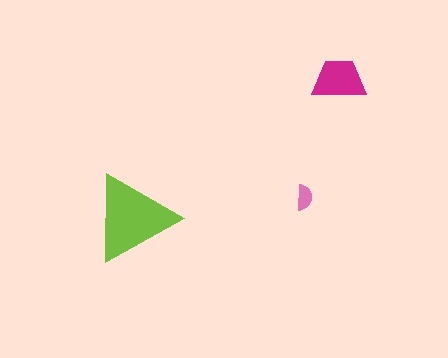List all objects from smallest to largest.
The pink semicircle, the magenta trapezoid, the lime triangle.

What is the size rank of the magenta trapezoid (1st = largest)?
2nd.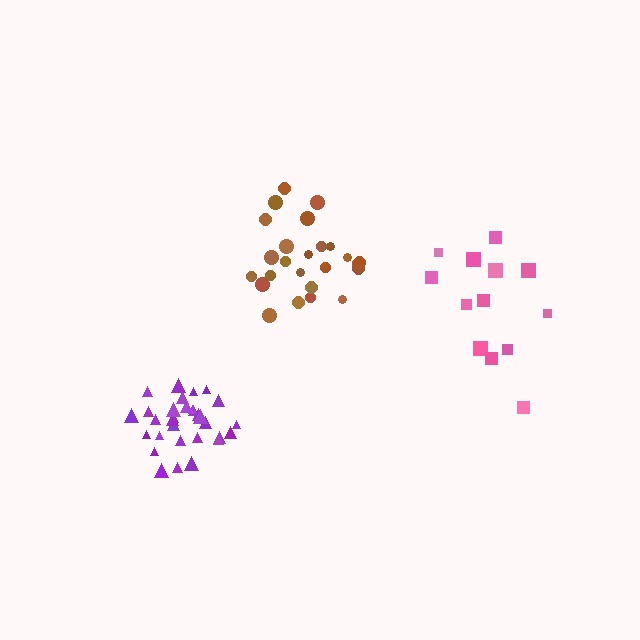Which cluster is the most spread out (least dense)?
Pink.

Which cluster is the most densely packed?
Purple.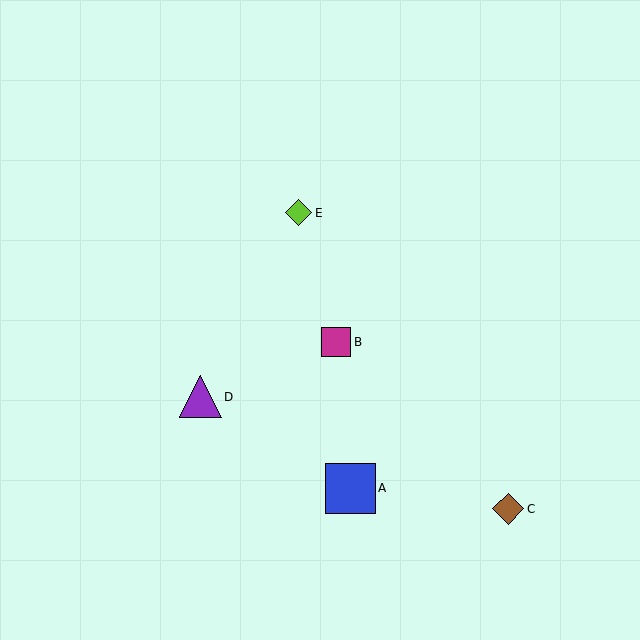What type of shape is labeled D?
Shape D is a purple triangle.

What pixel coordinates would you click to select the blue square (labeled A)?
Click at (350, 488) to select the blue square A.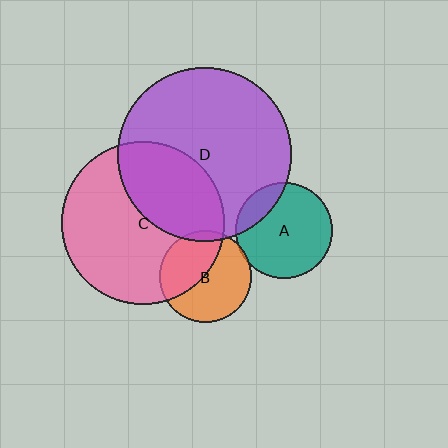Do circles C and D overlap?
Yes.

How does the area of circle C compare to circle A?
Approximately 2.9 times.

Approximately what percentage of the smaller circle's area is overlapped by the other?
Approximately 35%.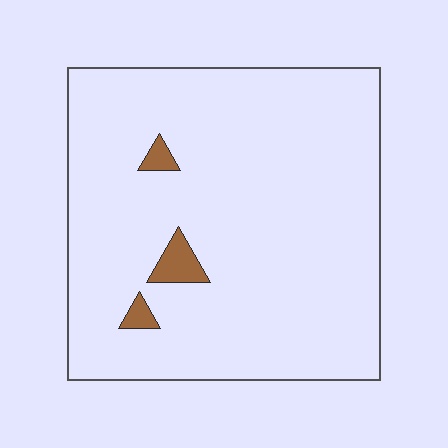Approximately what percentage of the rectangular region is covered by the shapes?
Approximately 5%.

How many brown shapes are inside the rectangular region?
3.